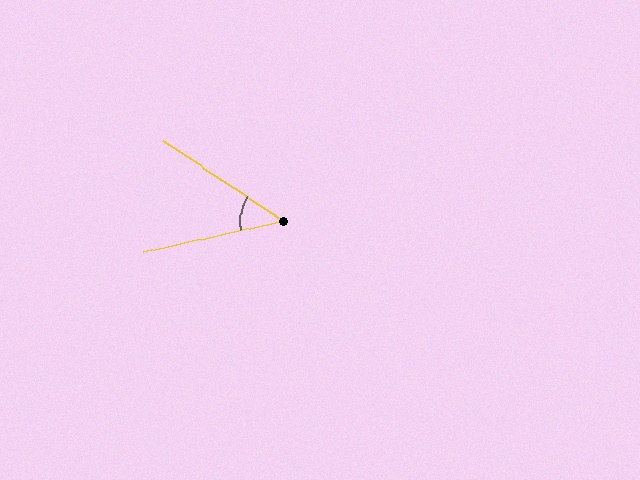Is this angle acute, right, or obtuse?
It is acute.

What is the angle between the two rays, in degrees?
Approximately 46 degrees.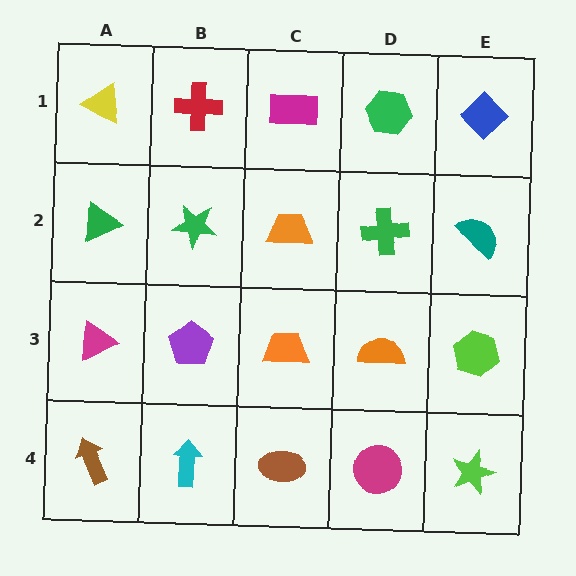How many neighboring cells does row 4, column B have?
3.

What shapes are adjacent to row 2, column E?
A blue diamond (row 1, column E), a lime hexagon (row 3, column E), a green cross (row 2, column D).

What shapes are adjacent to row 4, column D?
An orange semicircle (row 3, column D), a brown ellipse (row 4, column C), a lime star (row 4, column E).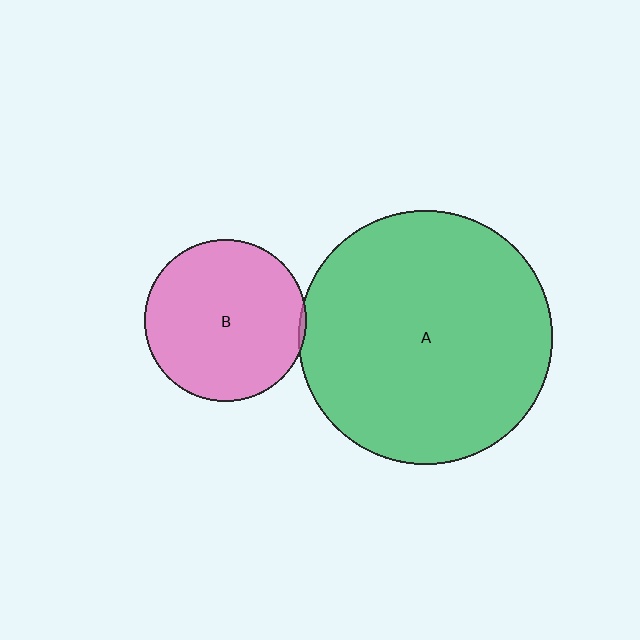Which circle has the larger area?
Circle A (green).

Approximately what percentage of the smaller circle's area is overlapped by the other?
Approximately 5%.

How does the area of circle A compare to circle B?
Approximately 2.4 times.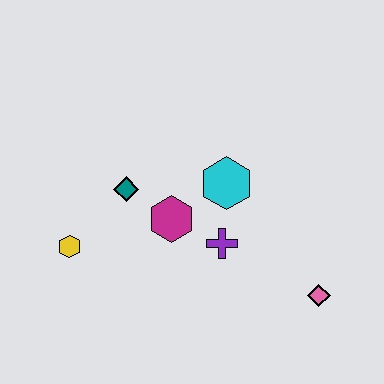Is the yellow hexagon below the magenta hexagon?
Yes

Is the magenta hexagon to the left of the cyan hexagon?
Yes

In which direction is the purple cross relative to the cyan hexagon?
The purple cross is below the cyan hexagon.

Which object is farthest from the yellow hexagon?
The pink diamond is farthest from the yellow hexagon.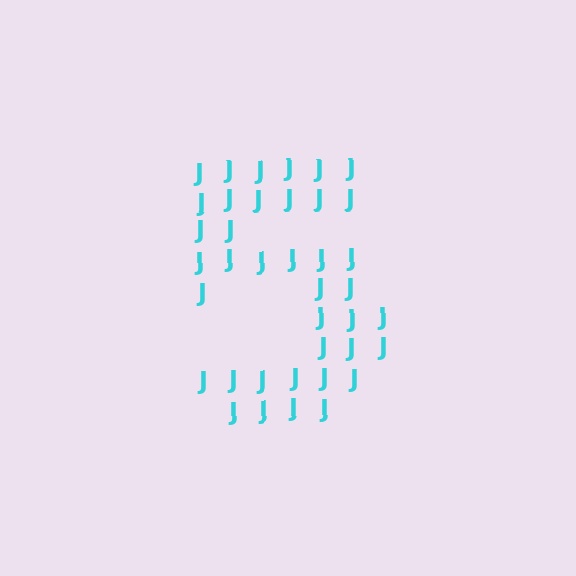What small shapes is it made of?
It is made of small letter J's.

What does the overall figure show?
The overall figure shows the digit 5.